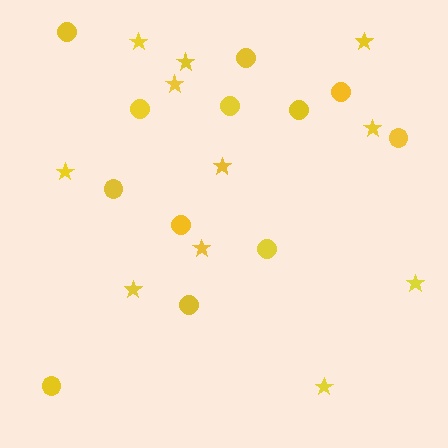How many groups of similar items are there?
There are 2 groups: one group of stars (11) and one group of circles (12).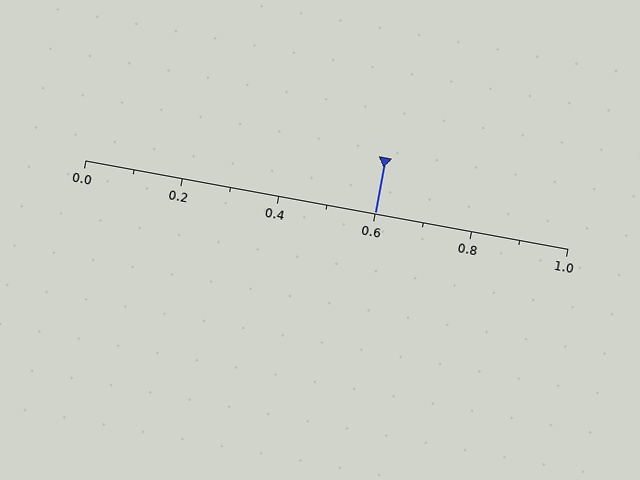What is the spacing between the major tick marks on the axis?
The major ticks are spaced 0.2 apart.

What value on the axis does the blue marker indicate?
The marker indicates approximately 0.6.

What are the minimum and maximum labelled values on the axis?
The axis runs from 0.0 to 1.0.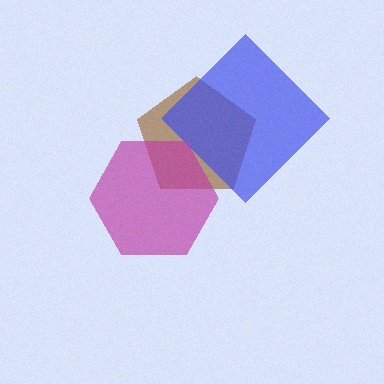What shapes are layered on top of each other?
The layered shapes are: a brown pentagon, a blue diamond, a magenta hexagon.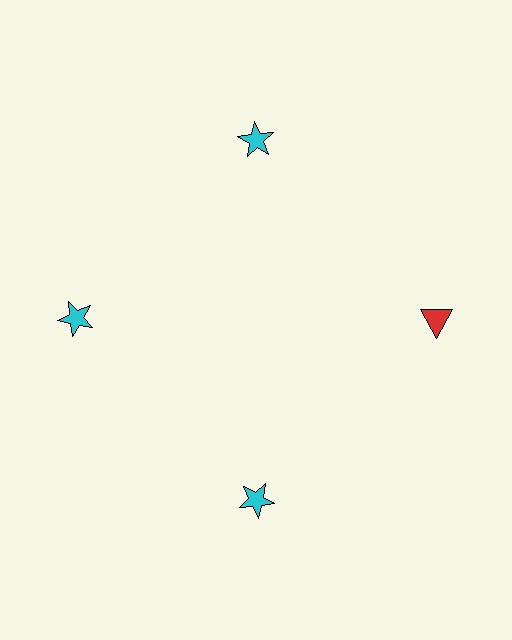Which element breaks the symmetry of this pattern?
The red triangle at roughly the 3 o'clock position breaks the symmetry. All other shapes are cyan stars.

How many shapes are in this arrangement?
There are 4 shapes arranged in a ring pattern.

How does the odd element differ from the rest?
It differs in both color (red instead of cyan) and shape (triangle instead of star).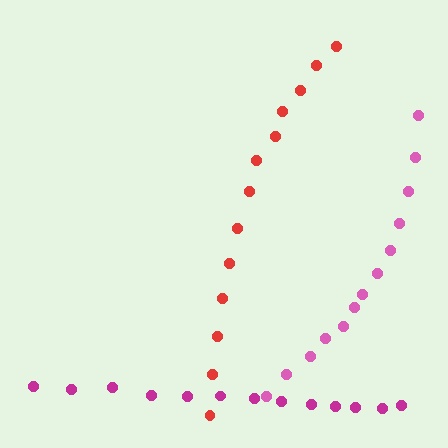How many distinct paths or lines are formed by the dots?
There are 3 distinct paths.